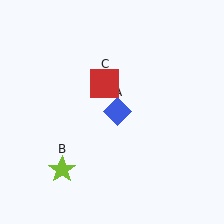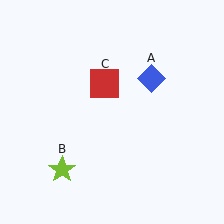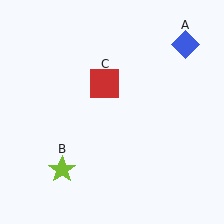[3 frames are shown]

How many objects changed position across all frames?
1 object changed position: blue diamond (object A).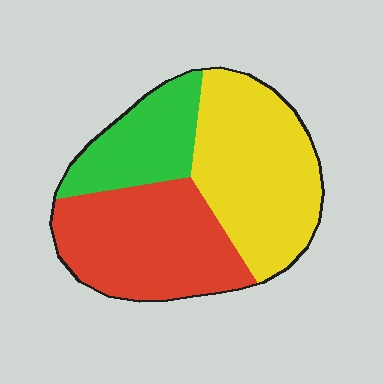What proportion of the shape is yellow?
Yellow takes up between a third and a half of the shape.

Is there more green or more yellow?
Yellow.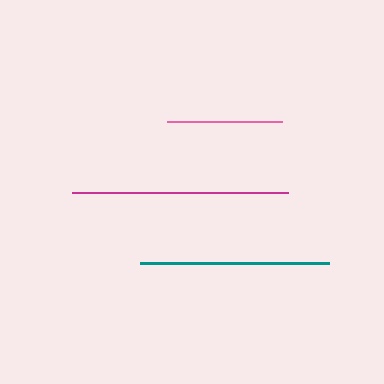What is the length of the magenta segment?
The magenta segment is approximately 217 pixels long.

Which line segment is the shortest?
The pink line is the shortest at approximately 115 pixels.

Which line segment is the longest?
The magenta line is the longest at approximately 217 pixels.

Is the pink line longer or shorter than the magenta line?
The magenta line is longer than the pink line.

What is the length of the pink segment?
The pink segment is approximately 115 pixels long.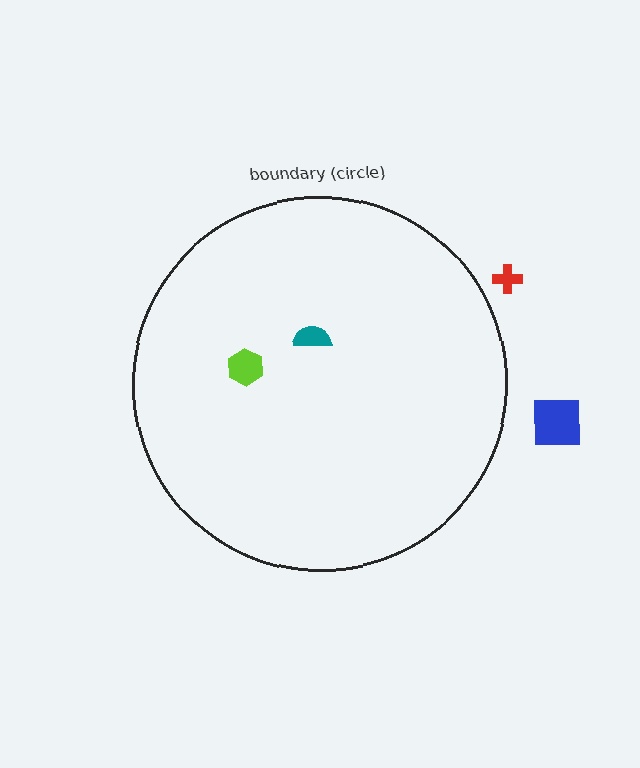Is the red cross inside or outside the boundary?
Outside.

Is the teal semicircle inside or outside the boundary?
Inside.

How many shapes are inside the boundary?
2 inside, 2 outside.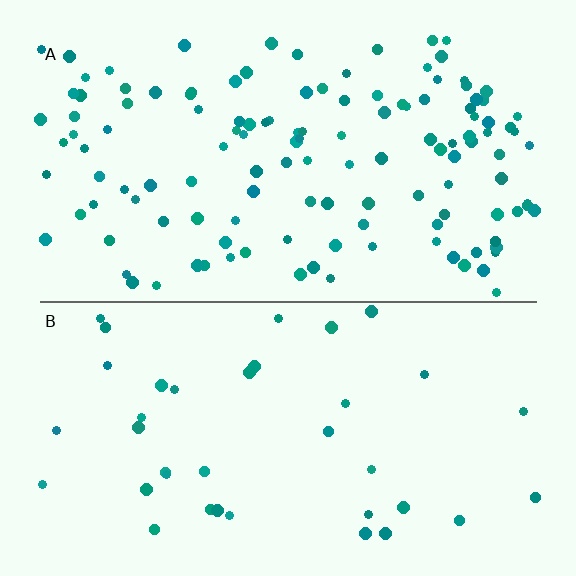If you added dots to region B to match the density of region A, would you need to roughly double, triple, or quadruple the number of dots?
Approximately triple.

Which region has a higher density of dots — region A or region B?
A (the top).